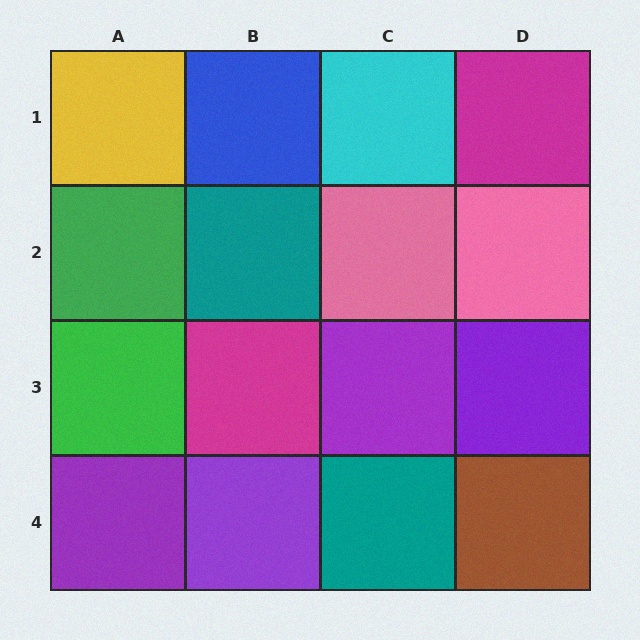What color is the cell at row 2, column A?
Green.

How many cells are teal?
2 cells are teal.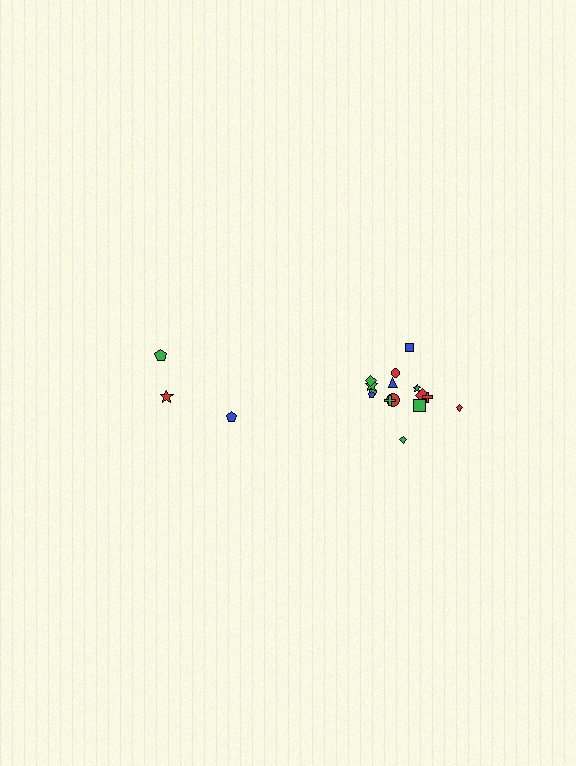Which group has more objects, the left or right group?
The right group.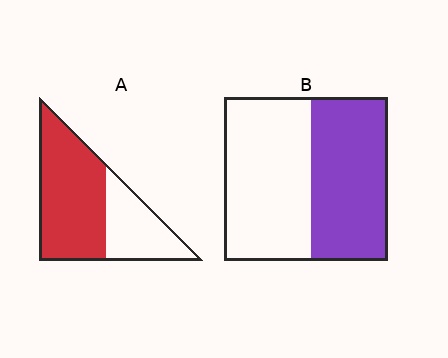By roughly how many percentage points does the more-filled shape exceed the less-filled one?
By roughly 20 percentage points (A over B).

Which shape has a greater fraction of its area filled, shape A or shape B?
Shape A.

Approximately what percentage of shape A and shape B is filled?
A is approximately 65% and B is approximately 45%.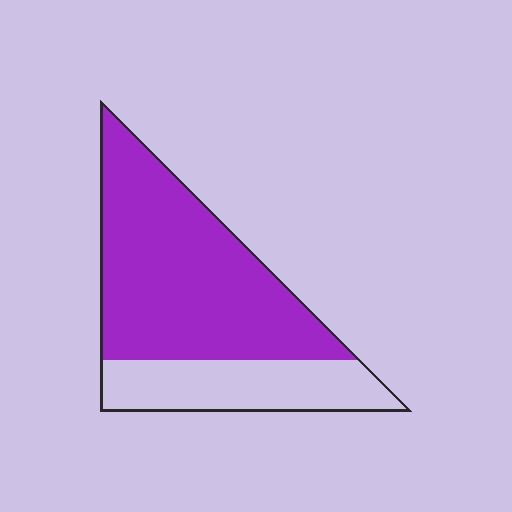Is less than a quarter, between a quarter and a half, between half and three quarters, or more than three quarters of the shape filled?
Between half and three quarters.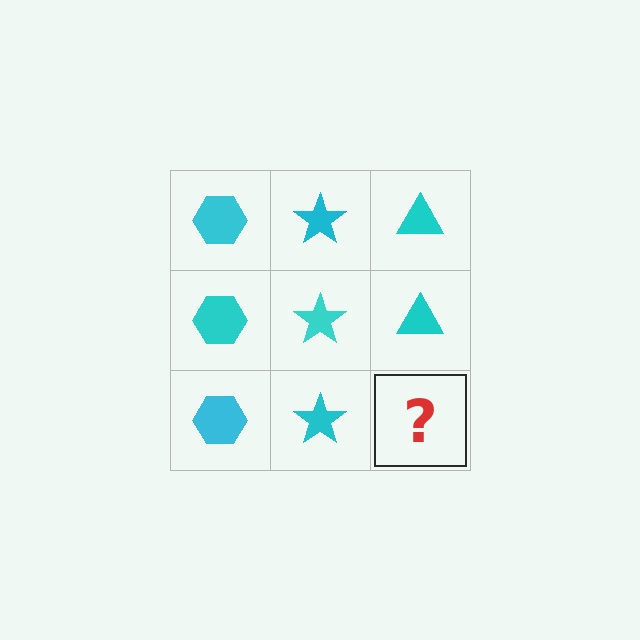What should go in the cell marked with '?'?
The missing cell should contain a cyan triangle.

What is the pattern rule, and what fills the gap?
The rule is that each column has a consistent shape. The gap should be filled with a cyan triangle.